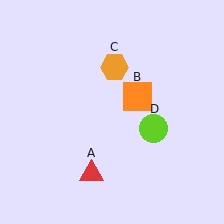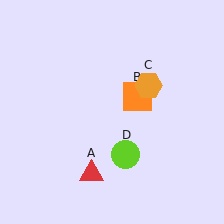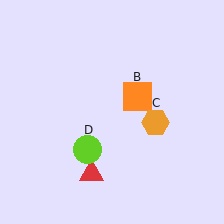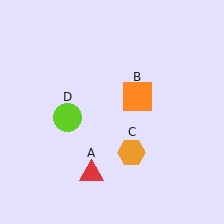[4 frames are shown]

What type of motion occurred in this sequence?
The orange hexagon (object C), lime circle (object D) rotated clockwise around the center of the scene.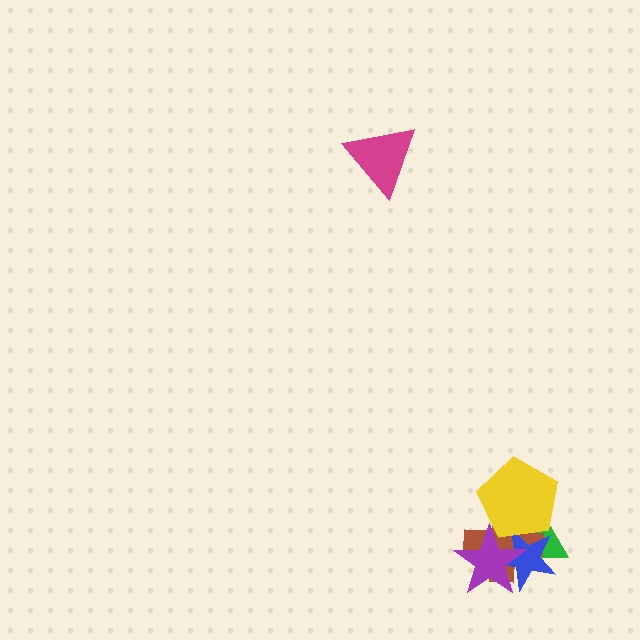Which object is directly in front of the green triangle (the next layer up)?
The brown cross is directly in front of the green triangle.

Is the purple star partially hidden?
Yes, it is partially covered by another shape.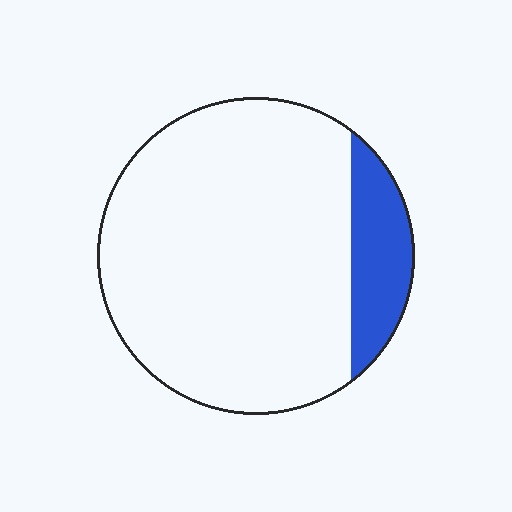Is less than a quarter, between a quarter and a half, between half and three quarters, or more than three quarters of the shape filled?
Less than a quarter.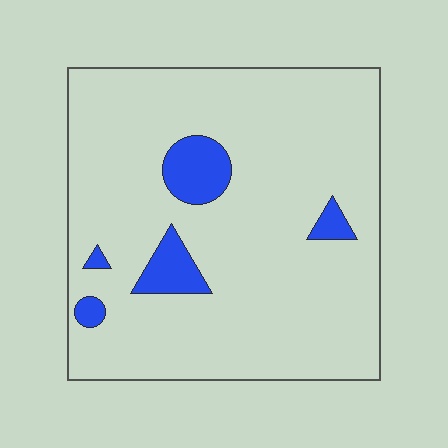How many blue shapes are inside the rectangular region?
5.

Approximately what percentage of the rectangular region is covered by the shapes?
Approximately 10%.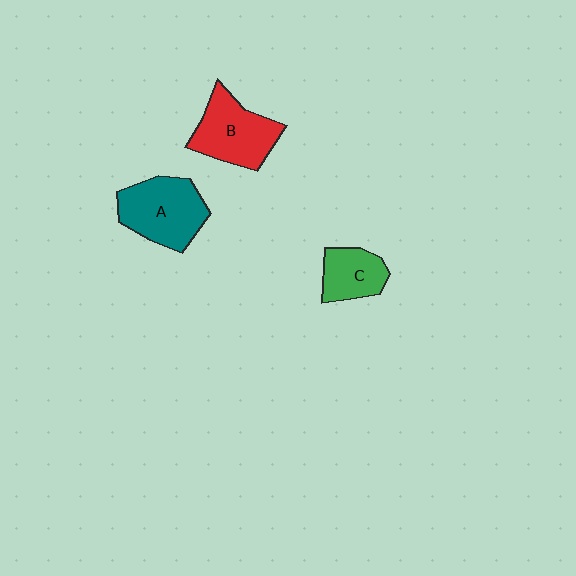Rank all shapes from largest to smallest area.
From largest to smallest: A (teal), B (red), C (green).